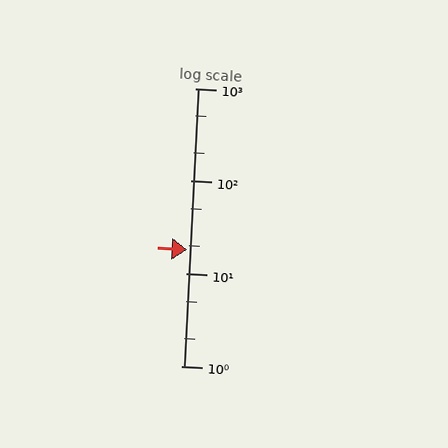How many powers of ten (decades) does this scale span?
The scale spans 3 decades, from 1 to 1000.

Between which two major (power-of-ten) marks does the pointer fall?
The pointer is between 10 and 100.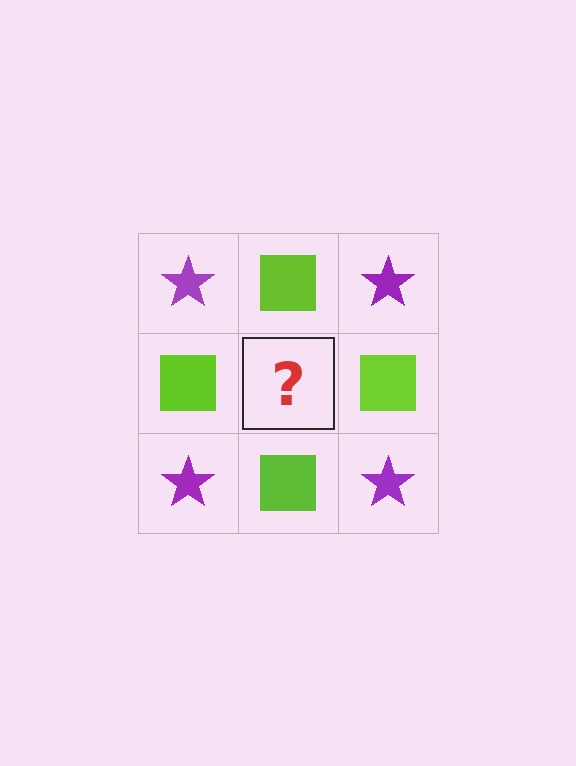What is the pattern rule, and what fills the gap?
The rule is that it alternates purple star and lime square in a checkerboard pattern. The gap should be filled with a purple star.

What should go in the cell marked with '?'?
The missing cell should contain a purple star.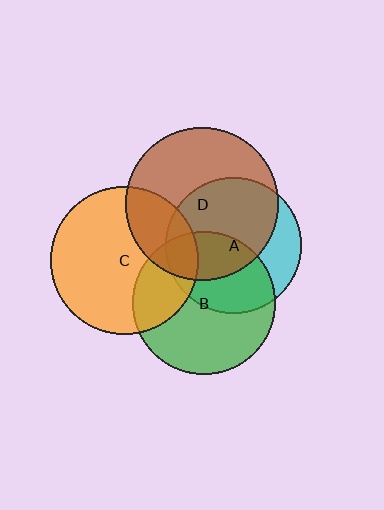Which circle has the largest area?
Circle D (brown).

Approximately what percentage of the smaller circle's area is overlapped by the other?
Approximately 25%.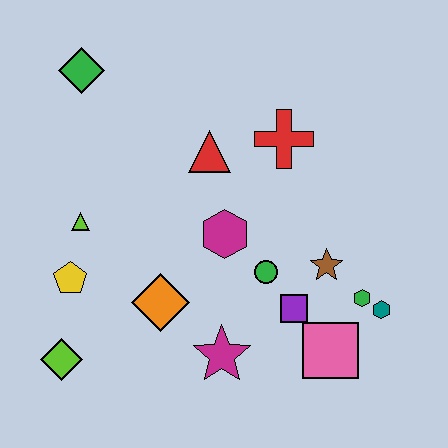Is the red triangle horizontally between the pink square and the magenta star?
No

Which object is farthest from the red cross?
The lime diamond is farthest from the red cross.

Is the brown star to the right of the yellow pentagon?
Yes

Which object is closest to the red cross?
The red triangle is closest to the red cross.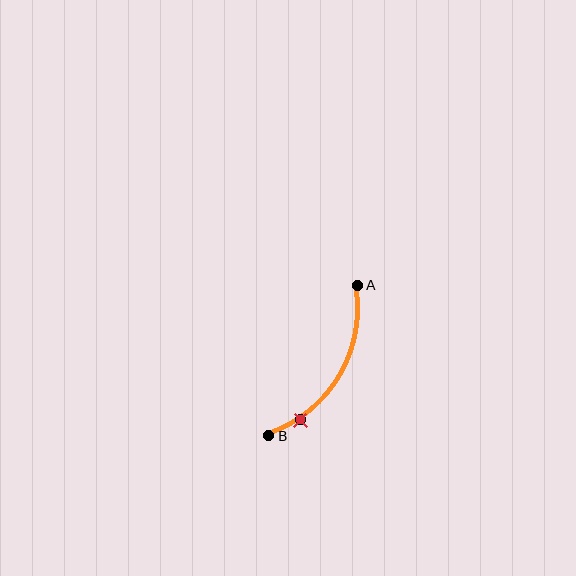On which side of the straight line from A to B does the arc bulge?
The arc bulges to the right of the straight line connecting A and B.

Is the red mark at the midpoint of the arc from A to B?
No. The red mark lies on the arc but is closer to endpoint B. The arc midpoint would be at the point on the curve equidistant along the arc from both A and B.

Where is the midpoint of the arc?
The arc midpoint is the point on the curve farthest from the straight line joining A and B. It sits to the right of that line.